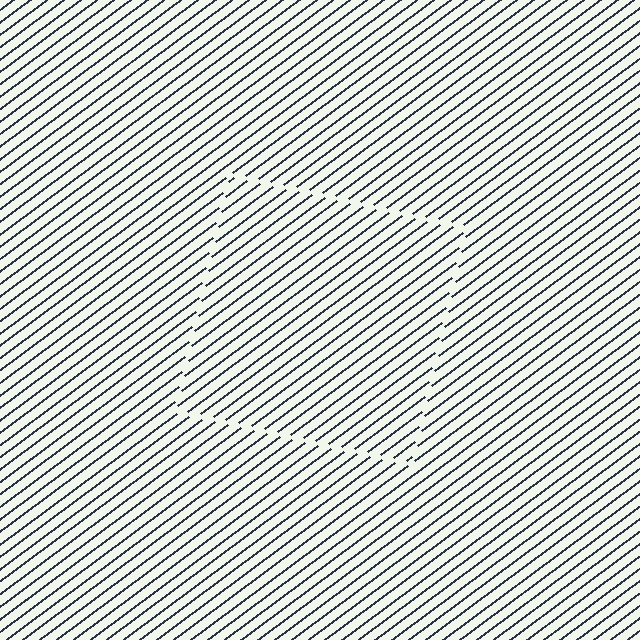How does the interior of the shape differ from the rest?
The interior of the shape contains the same grating, shifted by half a period — the contour is defined by the phase discontinuity where line-ends from the inner and outer gratings abut.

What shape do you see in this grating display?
An illusory square. The interior of the shape contains the same grating, shifted by half a period — the contour is defined by the phase discontinuity where line-ends from the inner and outer gratings abut.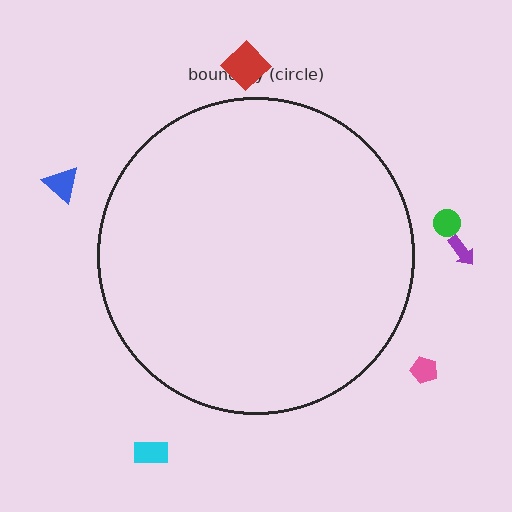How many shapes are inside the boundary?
0 inside, 6 outside.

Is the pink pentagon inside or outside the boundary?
Outside.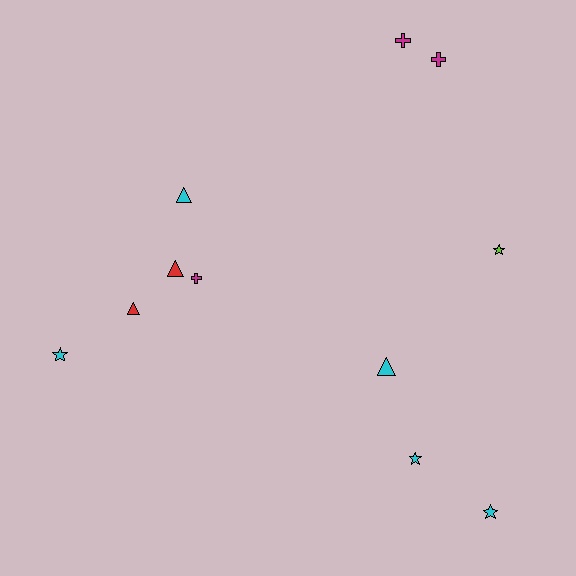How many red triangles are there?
There are 2 red triangles.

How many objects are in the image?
There are 11 objects.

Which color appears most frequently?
Cyan, with 5 objects.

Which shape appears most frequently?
Star, with 4 objects.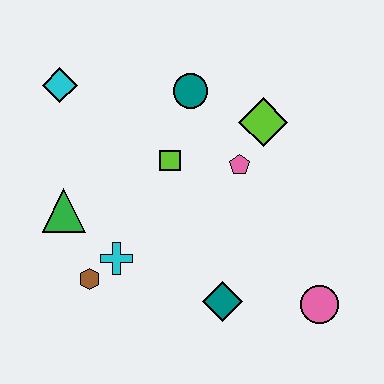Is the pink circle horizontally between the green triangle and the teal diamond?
No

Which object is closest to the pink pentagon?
The lime diamond is closest to the pink pentagon.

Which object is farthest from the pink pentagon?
The cyan diamond is farthest from the pink pentagon.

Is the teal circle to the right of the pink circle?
No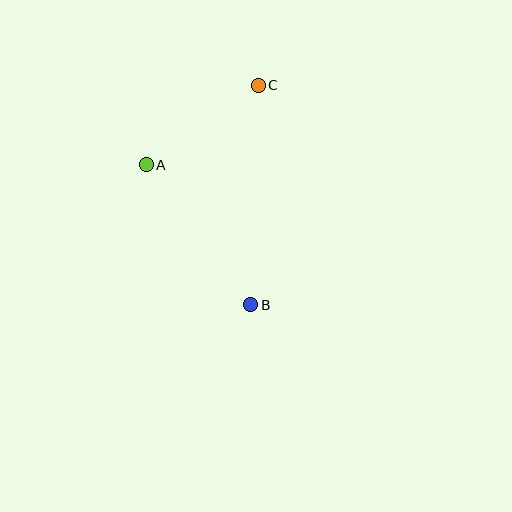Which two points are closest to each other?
Points A and C are closest to each other.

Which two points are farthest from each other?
Points B and C are farthest from each other.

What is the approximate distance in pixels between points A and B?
The distance between A and B is approximately 175 pixels.